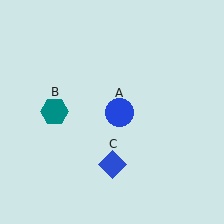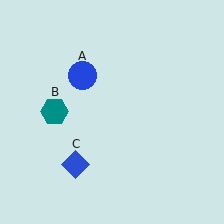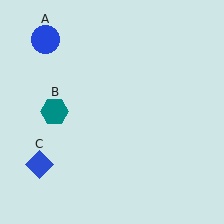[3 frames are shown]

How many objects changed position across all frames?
2 objects changed position: blue circle (object A), blue diamond (object C).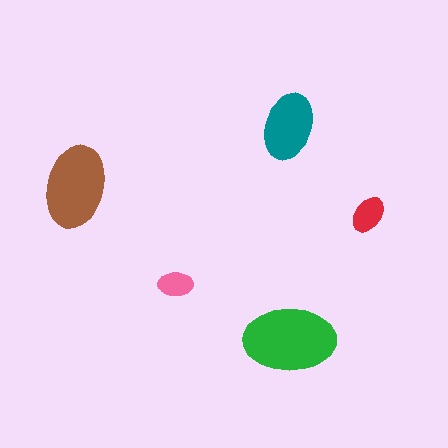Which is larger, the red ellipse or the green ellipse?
The green one.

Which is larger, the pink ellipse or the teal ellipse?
The teal one.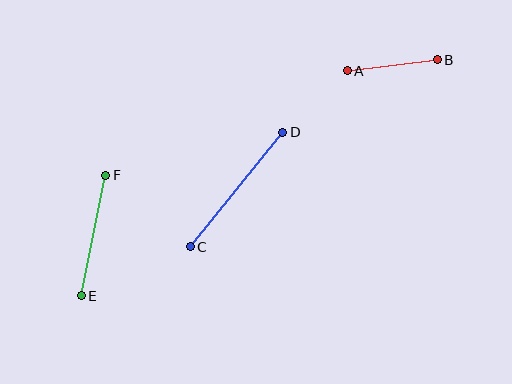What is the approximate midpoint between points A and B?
The midpoint is at approximately (392, 65) pixels.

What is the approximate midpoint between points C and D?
The midpoint is at approximately (236, 190) pixels.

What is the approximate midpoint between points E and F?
The midpoint is at approximately (93, 236) pixels.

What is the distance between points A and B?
The distance is approximately 90 pixels.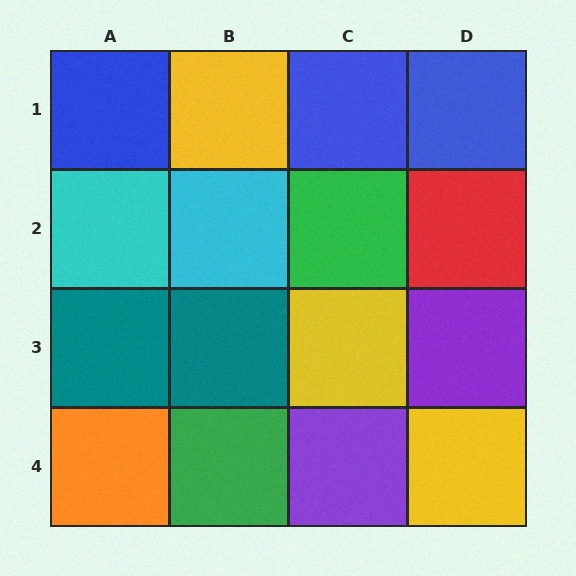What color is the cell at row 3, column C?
Yellow.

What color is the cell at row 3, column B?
Teal.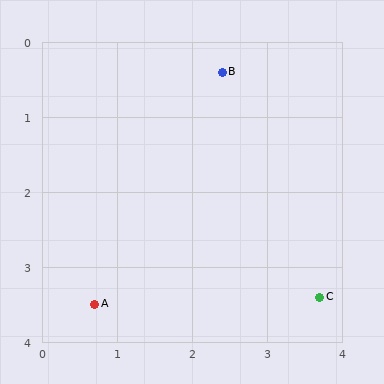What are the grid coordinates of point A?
Point A is at approximately (0.7, 3.5).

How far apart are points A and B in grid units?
Points A and B are about 3.5 grid units apart.